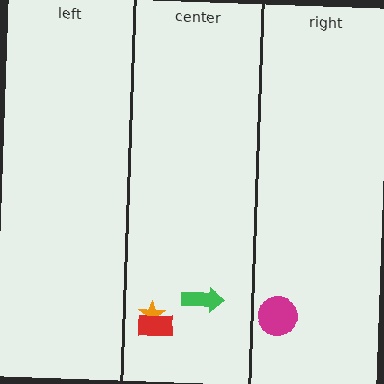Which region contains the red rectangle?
The center region.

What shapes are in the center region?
The green arrow, the orange star, the red rectangle.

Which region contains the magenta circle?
The right region.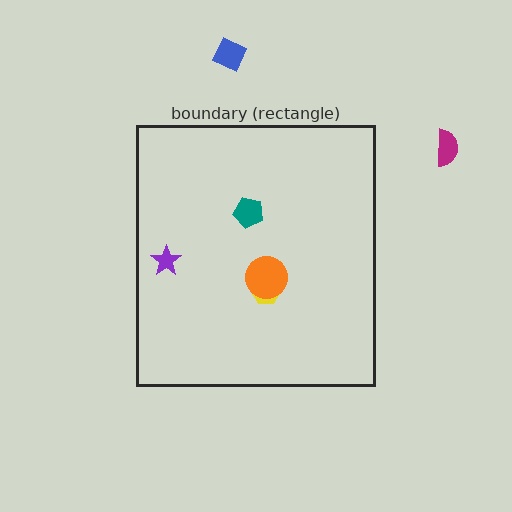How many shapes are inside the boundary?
4 inside, 2 outside.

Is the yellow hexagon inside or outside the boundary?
Inside.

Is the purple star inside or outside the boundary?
Inside.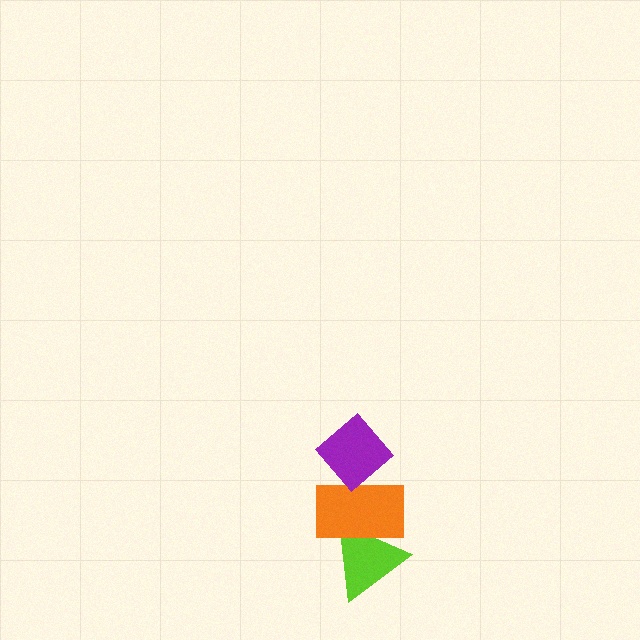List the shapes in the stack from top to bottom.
From top to bottom: the purple diamond, the orange rectangle, the lime triangle.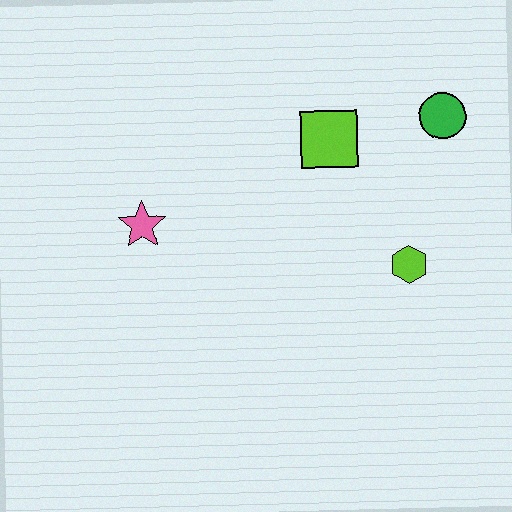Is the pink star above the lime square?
No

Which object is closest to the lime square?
The green circle is closest to the lime square.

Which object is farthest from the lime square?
The pink star is farthest from the lime square.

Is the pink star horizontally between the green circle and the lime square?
No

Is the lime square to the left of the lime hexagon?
Yes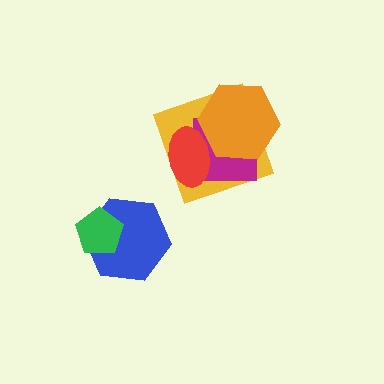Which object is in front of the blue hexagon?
The green pentagon is in front of the blue hexagon.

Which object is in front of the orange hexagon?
The red ellipse is in front of the orange hexagon.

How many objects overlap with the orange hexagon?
3 objects overlap with the orange hexagon.